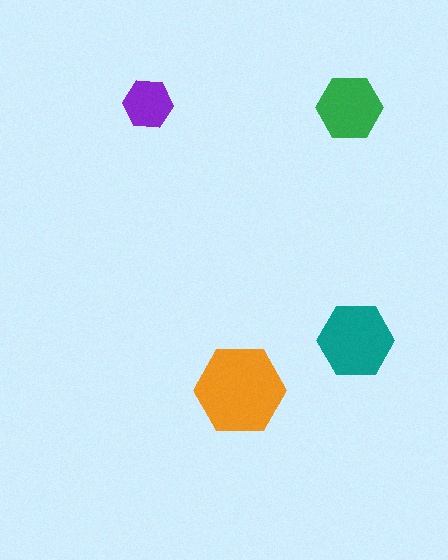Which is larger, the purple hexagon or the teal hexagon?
The teal one.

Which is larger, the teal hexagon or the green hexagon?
The teal one.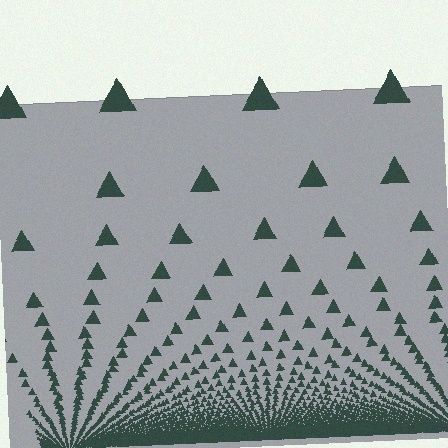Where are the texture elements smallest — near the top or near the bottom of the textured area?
Near the bottom.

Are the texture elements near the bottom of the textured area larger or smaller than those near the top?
Smaller. The gradient is inverted — elements near the bottom are smaller and denser.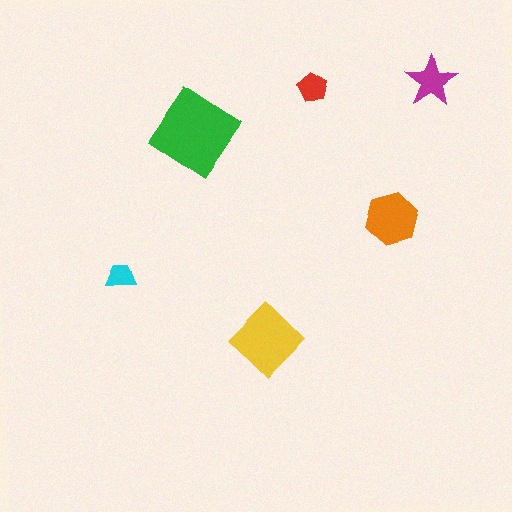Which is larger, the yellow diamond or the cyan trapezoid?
The yellow diamond.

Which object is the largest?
The green diamond.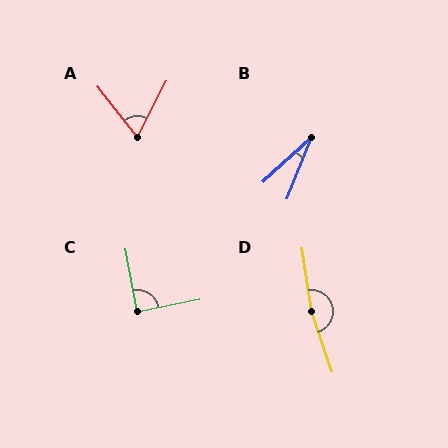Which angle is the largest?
D, at approximately 170 degrees.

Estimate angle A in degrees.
Approximately 66 degrees.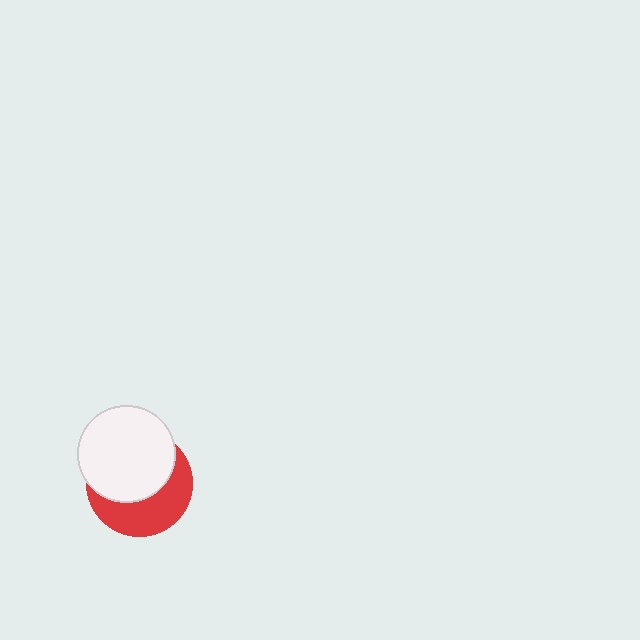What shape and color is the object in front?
The object in front is a white circle.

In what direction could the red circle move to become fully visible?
The red circle could move down. That would shift it out from behind the white circle entirely.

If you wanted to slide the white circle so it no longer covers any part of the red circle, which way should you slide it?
Slide it up — that is the most direct way to separate the two shapes.